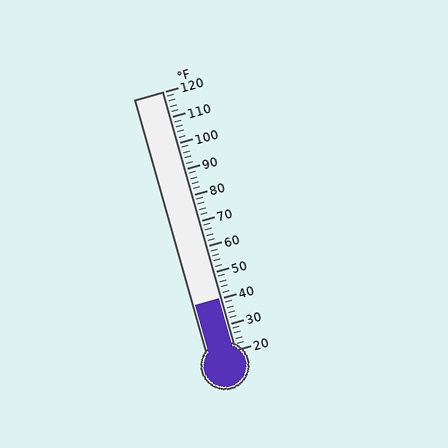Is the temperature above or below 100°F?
The temperature is below 100°F.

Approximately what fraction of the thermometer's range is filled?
The thermometer is filled to approximately 20% of its range.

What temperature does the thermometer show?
The thermometer shows approximately 40°F.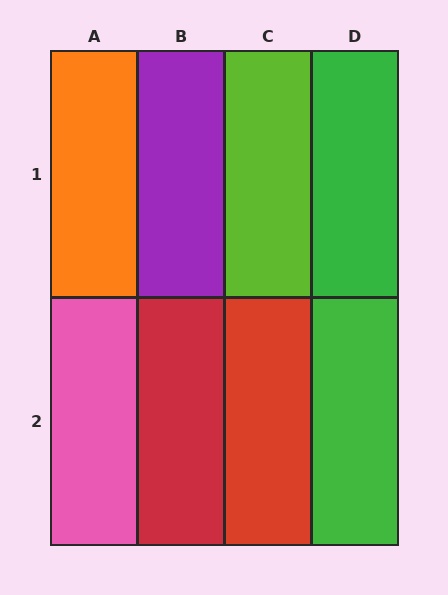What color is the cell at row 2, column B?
Red.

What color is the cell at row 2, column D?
Green.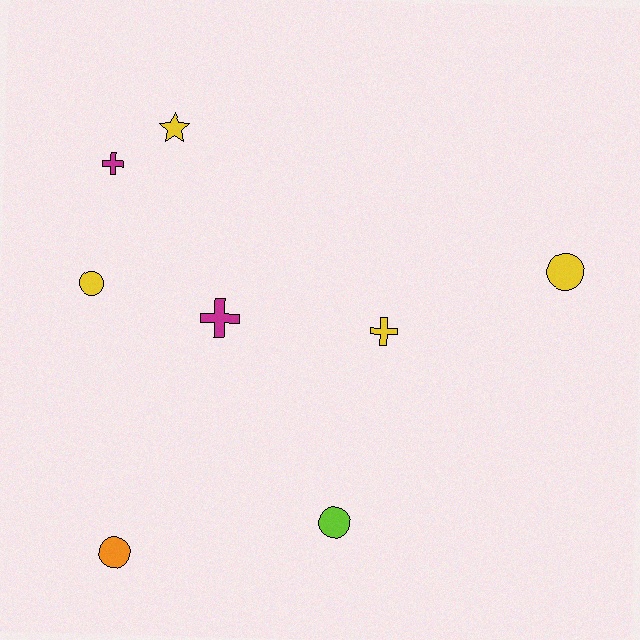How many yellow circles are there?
There are 2 yellow circles.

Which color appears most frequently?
Yellow, with 4 objects.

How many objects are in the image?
There are 8 objects.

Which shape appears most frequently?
Circle, with 4 objects.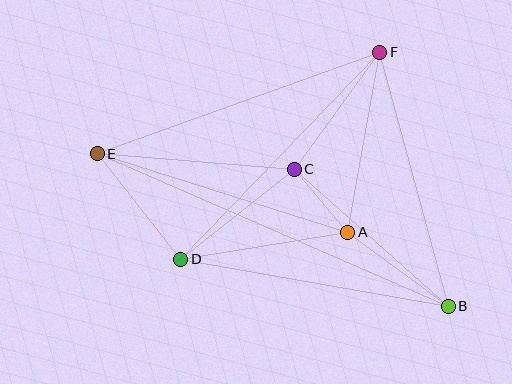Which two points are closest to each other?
Points A and C are closest to each other.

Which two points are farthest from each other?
Points B and E are farthest from each other.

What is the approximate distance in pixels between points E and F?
The distance between E and F is approximately 300 pixels.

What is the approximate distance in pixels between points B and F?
The distance between B and F is approximately 263 pixels.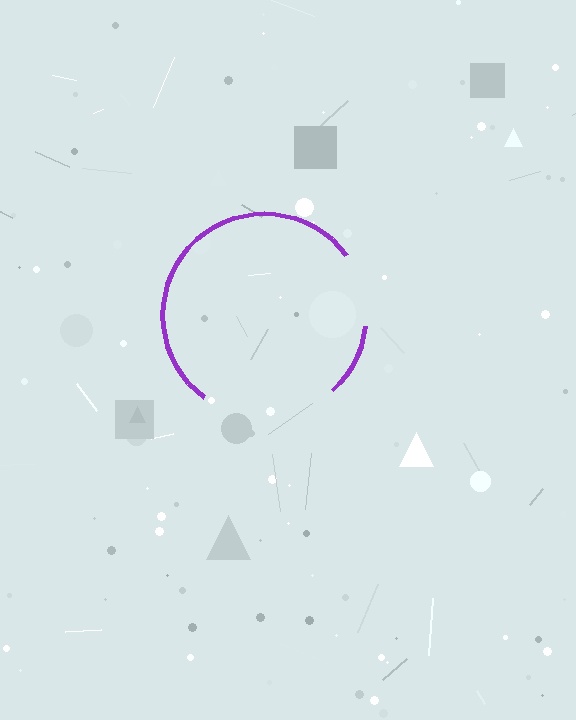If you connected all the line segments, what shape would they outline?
They would outline a circle.